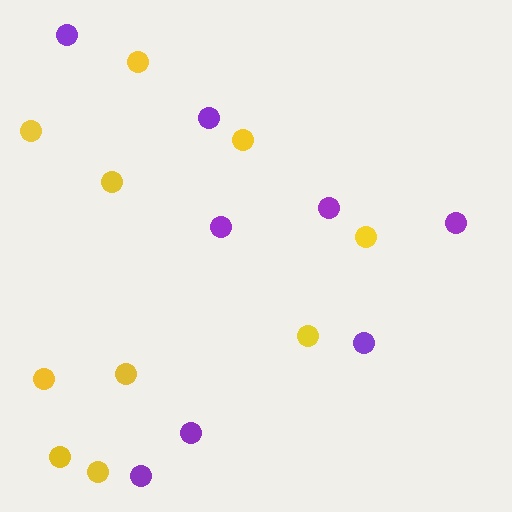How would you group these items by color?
There are 2 groups: one group of yellow circles (10) and one group of purple circles (8).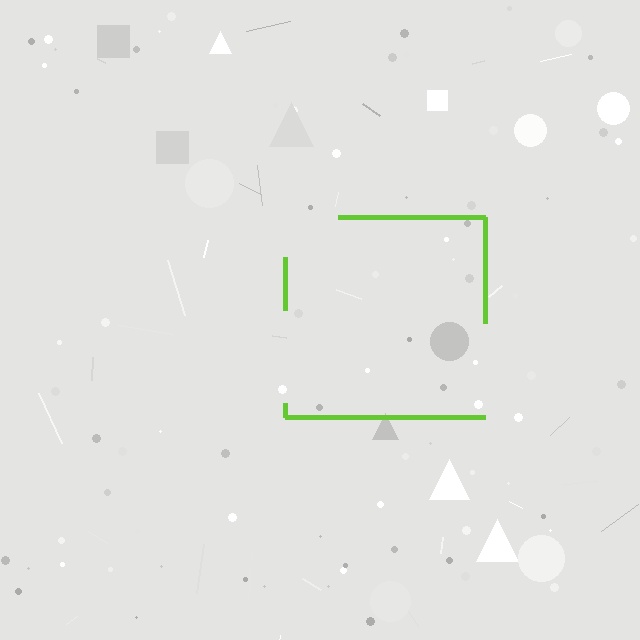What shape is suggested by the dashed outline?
The dashed outline suggests a square.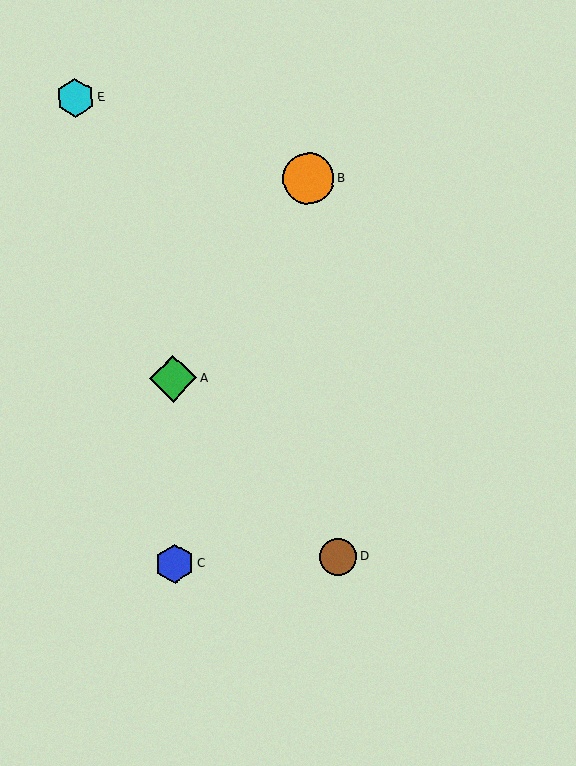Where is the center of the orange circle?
The center of the orange circle is at (309, 178).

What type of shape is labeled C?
Shape C is a blue hexagon.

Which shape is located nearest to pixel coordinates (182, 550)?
The blue hexagon (labeled C) at (174, 564) is nearest to that location.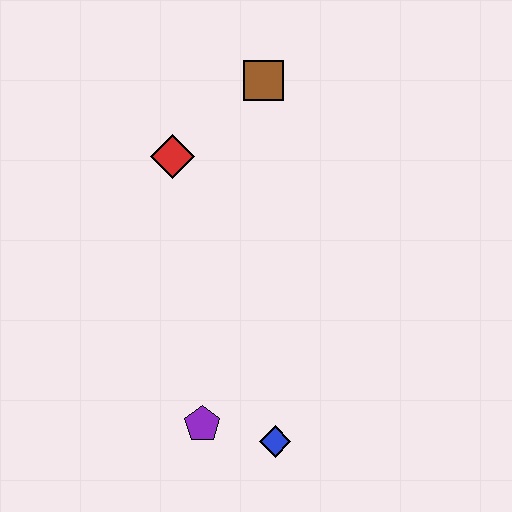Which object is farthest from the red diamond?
The blue diamond is farthest from the red diamond.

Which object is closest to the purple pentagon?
The blue diamond is closest to the purple pentagon.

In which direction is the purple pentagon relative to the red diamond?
The purple pentagon is below the red diamond.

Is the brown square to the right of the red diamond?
Yes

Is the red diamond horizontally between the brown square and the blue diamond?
No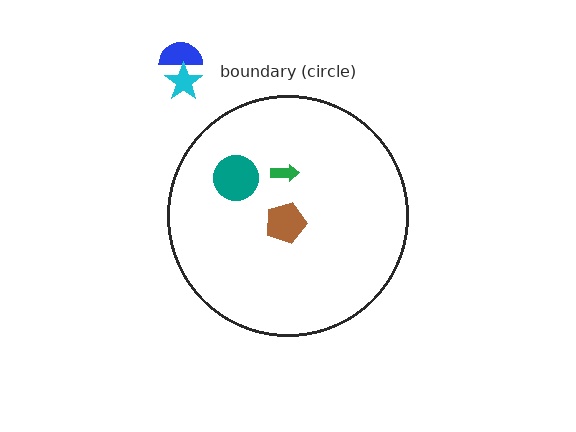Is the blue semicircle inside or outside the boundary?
Outside.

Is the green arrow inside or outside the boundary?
Inside.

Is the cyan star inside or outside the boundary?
Outside.